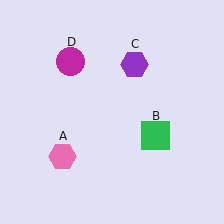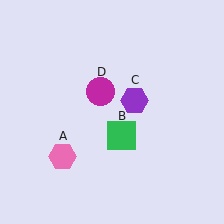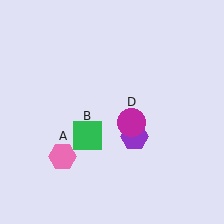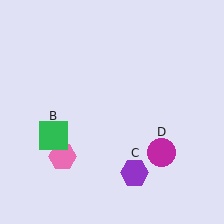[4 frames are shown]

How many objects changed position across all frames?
3 objects changed position: green square (object B), purple hexagon (object C), magenta circle (object D).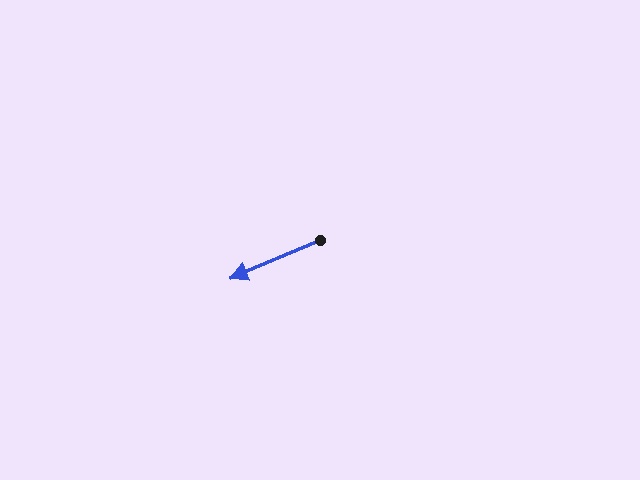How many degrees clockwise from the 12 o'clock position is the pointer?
Approximately 247 degrees.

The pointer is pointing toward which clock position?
Roughly 8 o'clock.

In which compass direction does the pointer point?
Southwest.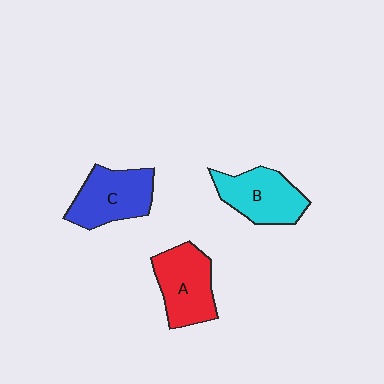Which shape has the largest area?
Shape C (blue).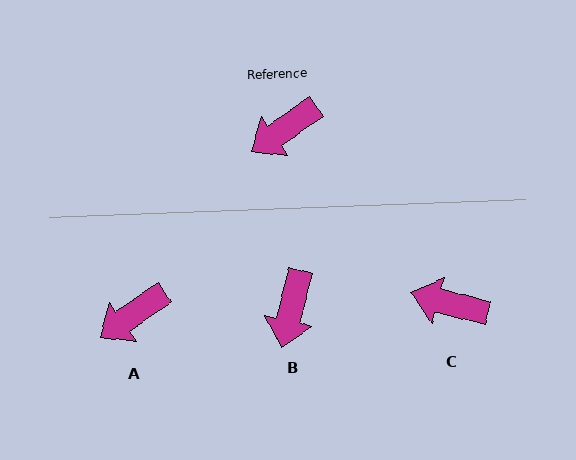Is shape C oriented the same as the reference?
No, it is off by about 50 degrees.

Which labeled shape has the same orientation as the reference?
A.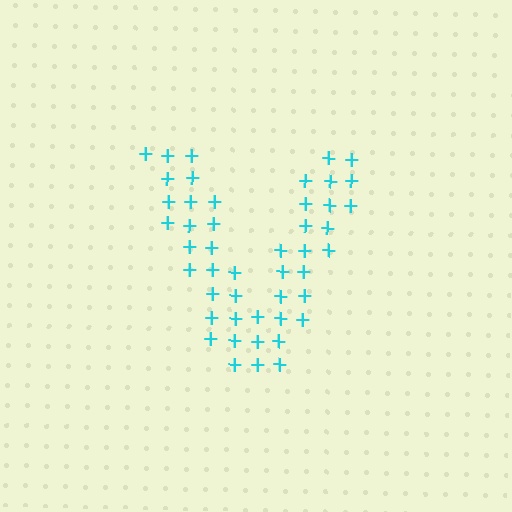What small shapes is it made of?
It is made of small plus signs.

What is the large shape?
The large shape is the letter V.